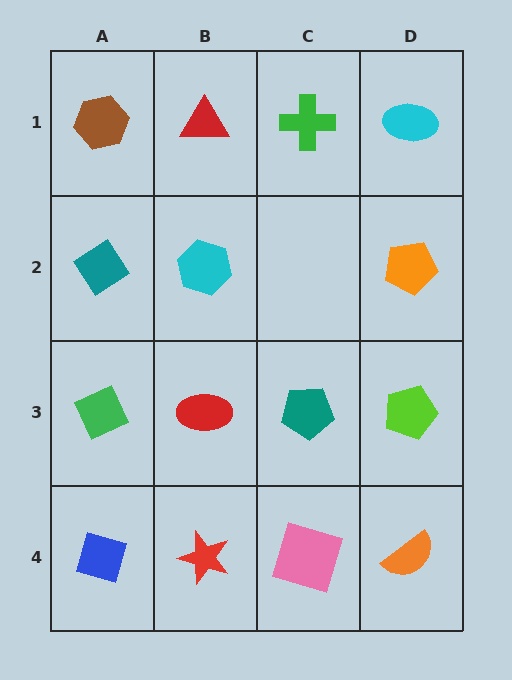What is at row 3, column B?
A red ellipse.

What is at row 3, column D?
A lime pentagon.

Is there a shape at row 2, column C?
No, that cell is empty.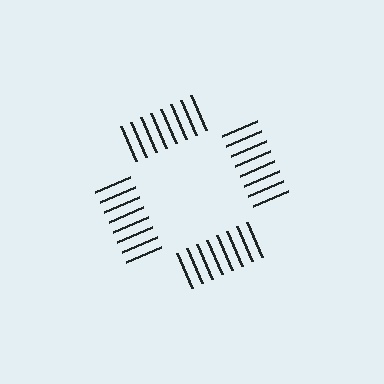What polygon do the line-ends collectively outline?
An illusory square — the line segments terminate on its edges but no continuous stroke is drawn.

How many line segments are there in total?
32 — 8 along each of the 4 edges.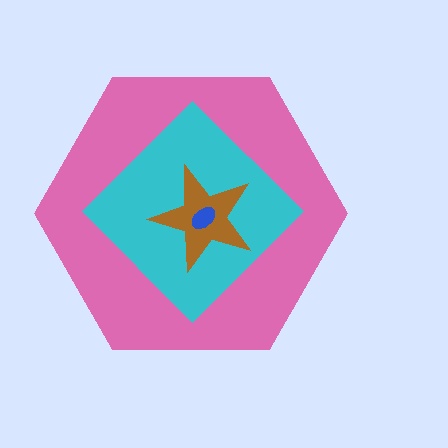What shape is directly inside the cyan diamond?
The brown star.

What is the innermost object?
The blue ellipse.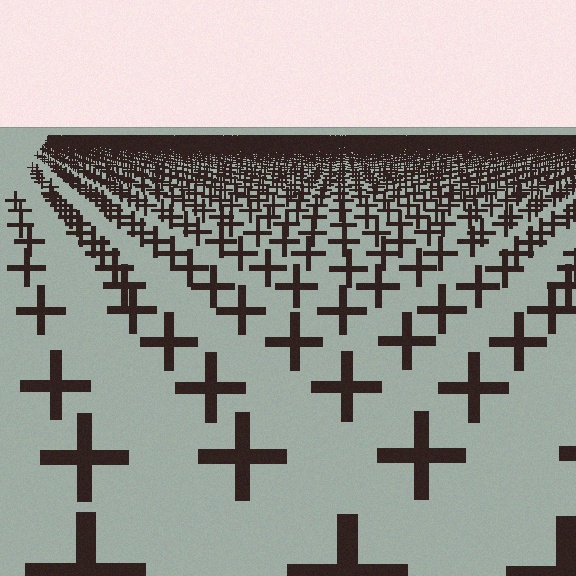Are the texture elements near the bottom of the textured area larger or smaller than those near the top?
Larger. Near the bottom, elements are closer to the viewer and appear at a bigger on-screen size.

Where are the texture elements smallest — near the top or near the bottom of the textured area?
Near the top.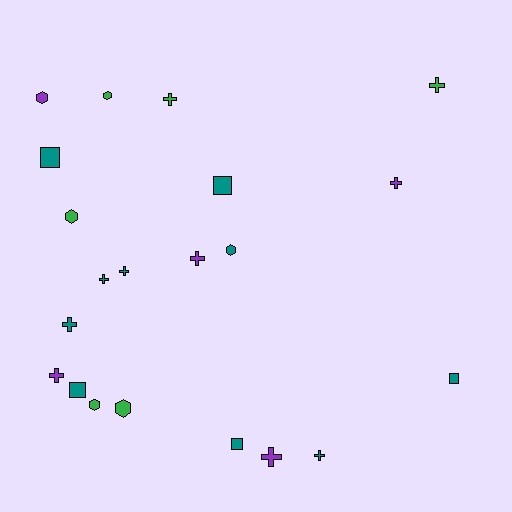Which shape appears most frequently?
Cross, with 10 objects.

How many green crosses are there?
There are 2 green crosses.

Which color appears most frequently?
Teal, with 10 objects.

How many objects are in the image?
There are 21 objects.